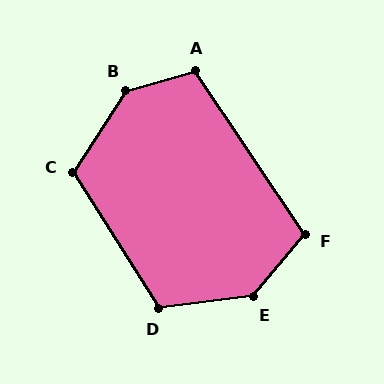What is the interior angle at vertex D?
Approximately 115 degrees (obtuse).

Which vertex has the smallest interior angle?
F, at approximately 106 degrees.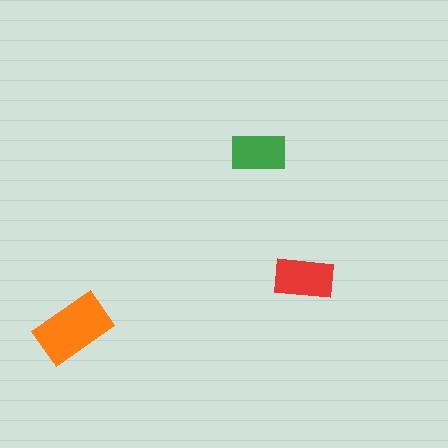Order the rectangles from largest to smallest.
the orange one, the red one, the green one.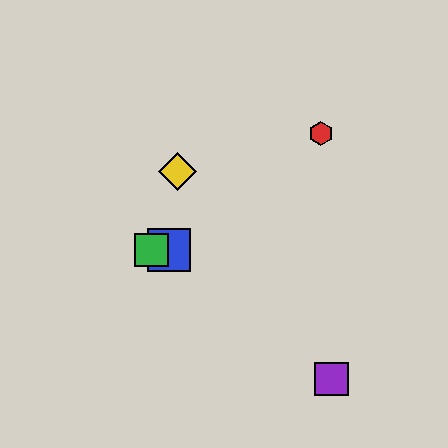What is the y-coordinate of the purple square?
The purple square is at y≈379.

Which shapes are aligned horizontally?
The blue square, the green square are aligned horizontally.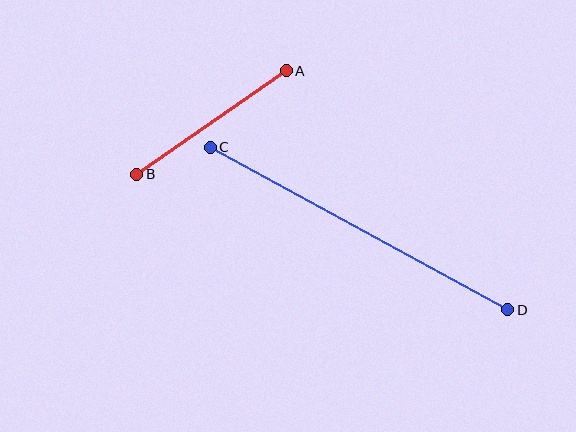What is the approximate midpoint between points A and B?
The midpoint is at approximately (211, 122) pixels.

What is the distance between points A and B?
The distance is approximately 182 pixels.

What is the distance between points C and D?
The distance is approximately 339 pixels.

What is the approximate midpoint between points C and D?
The midpoint is at approximately (359, 229) pixels.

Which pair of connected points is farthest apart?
Points C and D are farthest apart.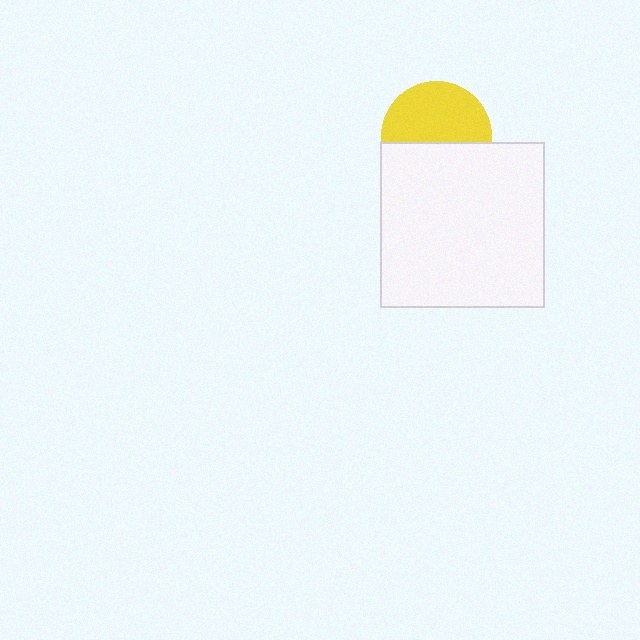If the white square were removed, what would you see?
You would see the complete yellow circle.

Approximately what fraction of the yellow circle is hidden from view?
Roughly 44% of the yellow circle is hidden behind the white square.